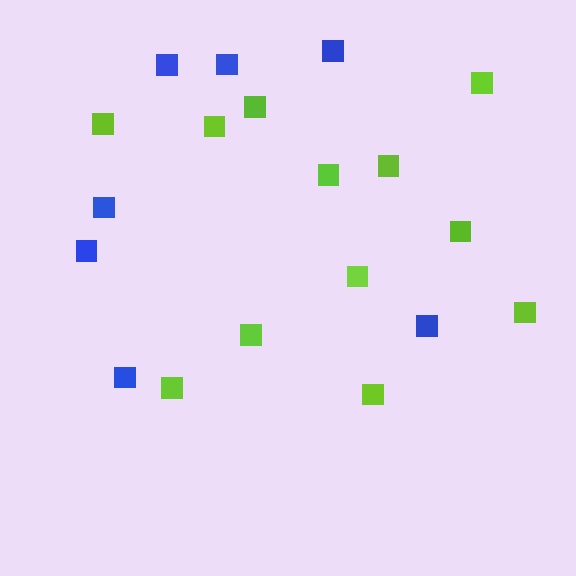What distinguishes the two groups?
There are 2 groups: one group of blue squares (7) and one group of lime squares (12).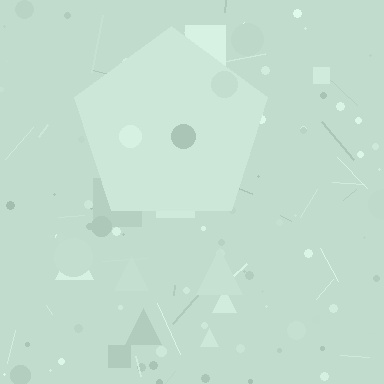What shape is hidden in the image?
A pentagon is hidden in the image.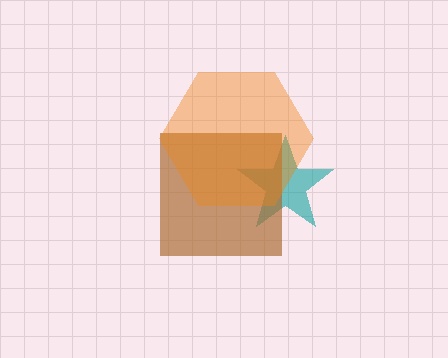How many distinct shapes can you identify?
There are 3 distinct shapes: a teal star, a brown square, an orange hexagon.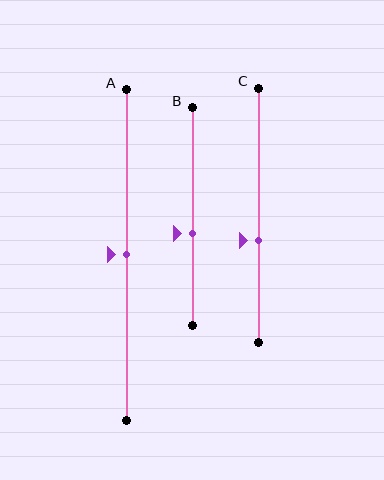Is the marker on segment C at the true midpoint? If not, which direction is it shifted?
No, the marker on segment C is shifted downward by about 10% of the segment length.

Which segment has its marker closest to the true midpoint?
Segment A has its marker closest to the true midpoint.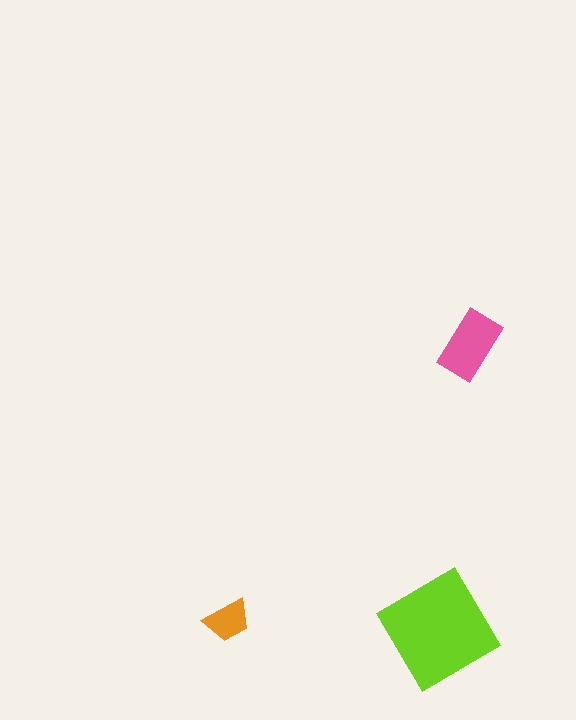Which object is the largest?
The lime diamond.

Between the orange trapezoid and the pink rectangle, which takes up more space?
The pink rectangle.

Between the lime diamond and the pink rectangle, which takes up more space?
The lime diamond.